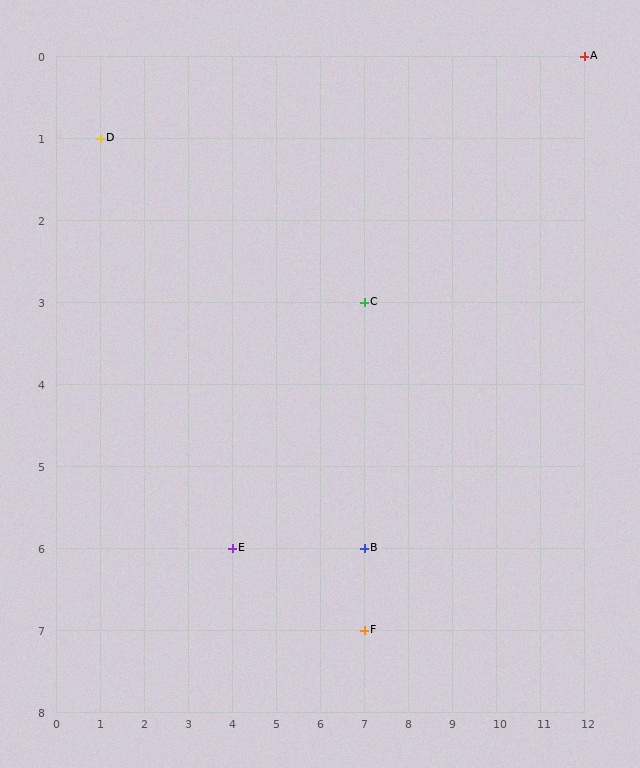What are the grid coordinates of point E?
Point E is at grid coordinates (4, 6).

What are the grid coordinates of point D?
Point D is at grid coordinates (1, 1).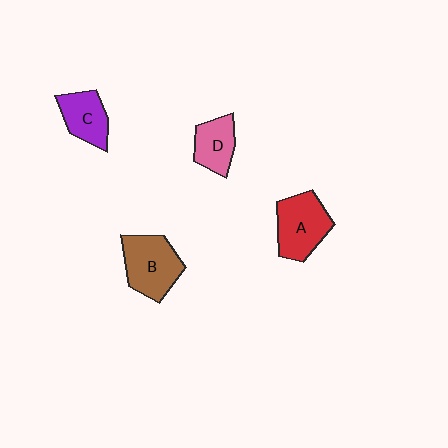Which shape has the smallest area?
Shape D (pink).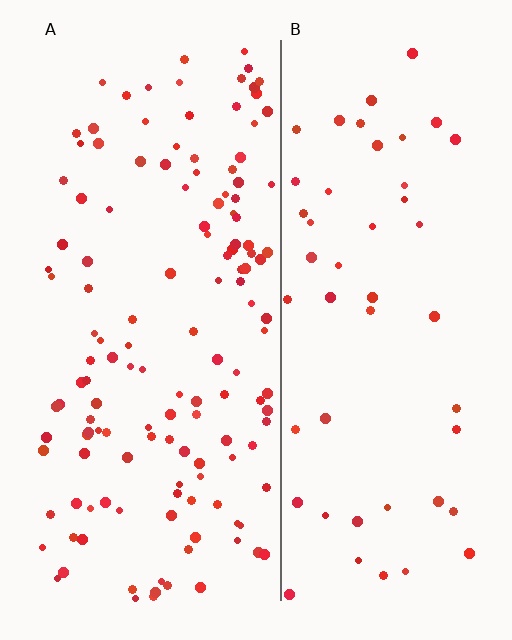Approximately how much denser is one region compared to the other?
Approximately 2.7× — region A over region B.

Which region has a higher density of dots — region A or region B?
A (the left).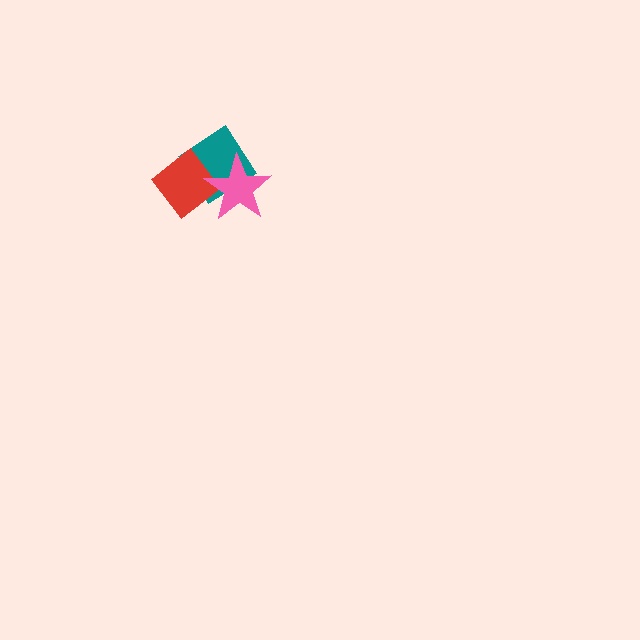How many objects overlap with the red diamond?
2 objects overlap with the red diamond.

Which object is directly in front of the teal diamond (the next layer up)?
The red diamond is directly in front of the teal diamond.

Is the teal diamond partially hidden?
Yes, it is partially covered by another shape.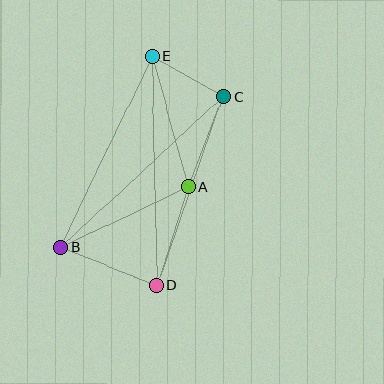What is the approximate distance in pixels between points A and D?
The distance between A and D is approximately 103 pixels.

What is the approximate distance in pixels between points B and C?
The distance between B and C is approximately 222 pixels.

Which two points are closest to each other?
Points C and E are closest to each other.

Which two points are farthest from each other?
Points D and E are farthest from each other.